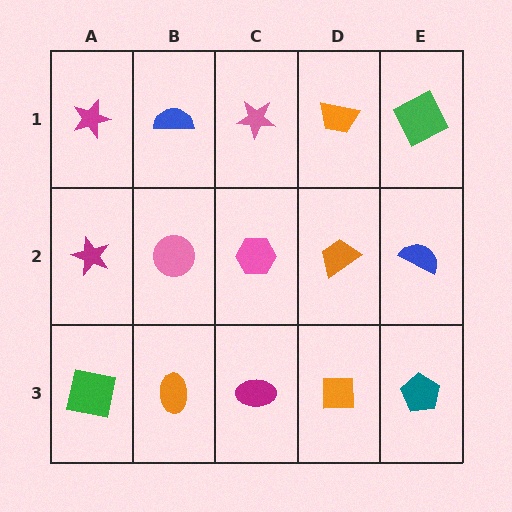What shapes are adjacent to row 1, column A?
A magenta star (row 2, column A), a blue semicircle (row 1, column B).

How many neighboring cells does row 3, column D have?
3.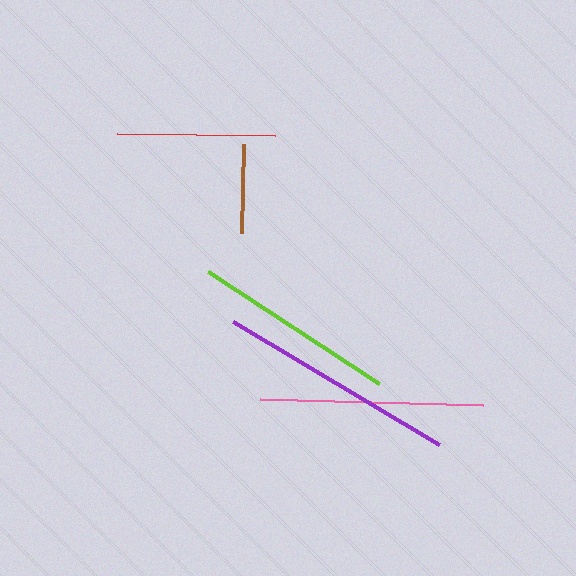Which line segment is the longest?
The purple line is the longest at approximately 240 pixels.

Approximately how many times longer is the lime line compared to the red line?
The lime line is approximately 1.3 times the length of the red line.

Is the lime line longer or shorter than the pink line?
The pink line is longer than the lime line.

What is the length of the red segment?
The red segment is approximately 158 pixels long.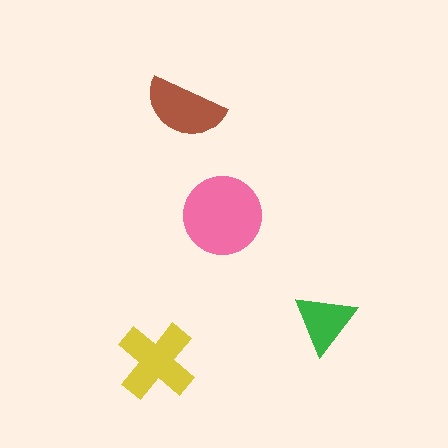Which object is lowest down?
The yellow cross is bottommost.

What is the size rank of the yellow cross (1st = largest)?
2nd.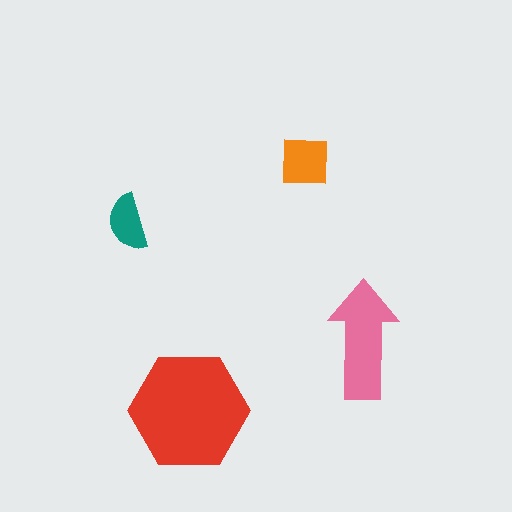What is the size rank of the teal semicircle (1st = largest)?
4th.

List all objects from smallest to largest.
The teal semicircle, the orange square, the pink arrow, the red hexagon.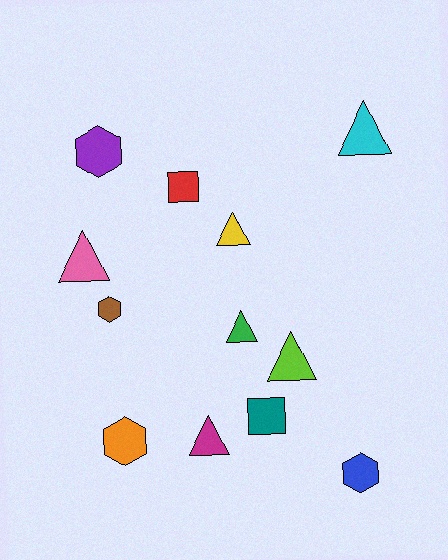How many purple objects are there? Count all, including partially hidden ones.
There is 1 purple object.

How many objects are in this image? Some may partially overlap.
There are 12 objects.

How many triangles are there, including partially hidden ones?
There are 6 triangles.